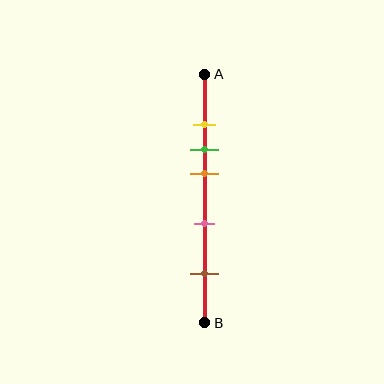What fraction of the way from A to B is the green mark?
The green mark is approximately 30% (0.3) of the way from A to B.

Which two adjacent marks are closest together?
The yellow and green marks are the closest adjacent pair.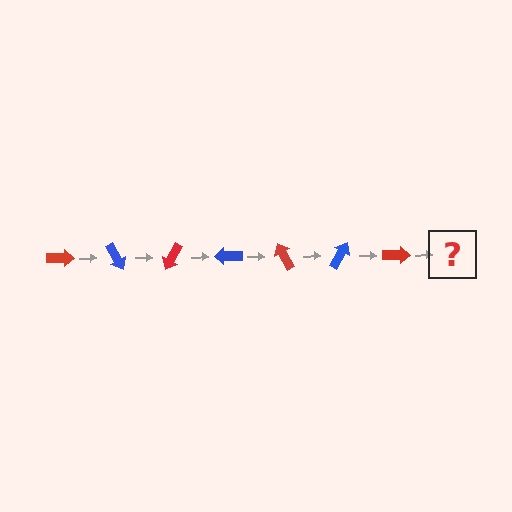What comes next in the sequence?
The next element should be a blue arrow, rotated 420 degrees from the start.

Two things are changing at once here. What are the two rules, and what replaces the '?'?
The two rules are that it rotates 60 degrees each step and the color cycles through red and blue. The '?' should be a blue arrow, rotated 420 degrees from the start.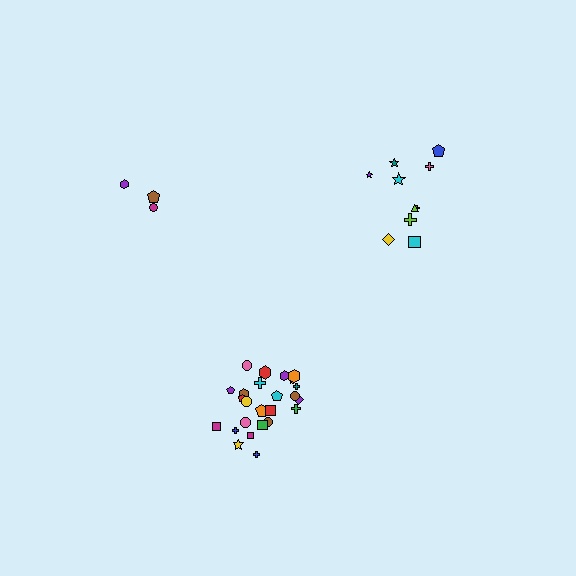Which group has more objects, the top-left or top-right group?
The top-right group.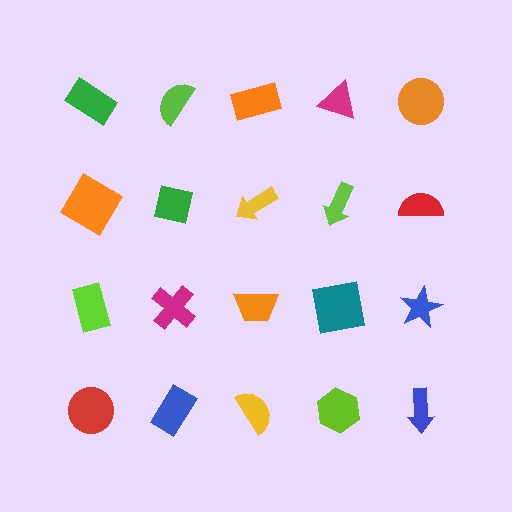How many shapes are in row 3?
5 shapes.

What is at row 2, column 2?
A green square.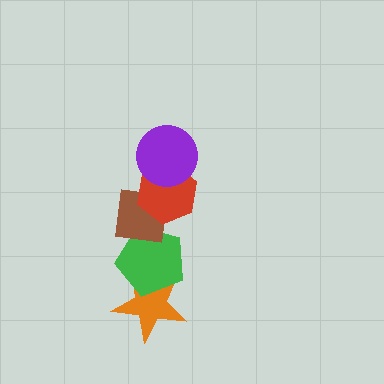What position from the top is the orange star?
The orange star is 5th from the top.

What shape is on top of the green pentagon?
The brown square is on top of the green pentagon.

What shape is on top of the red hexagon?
The purple circle is on top of the red hexagon.